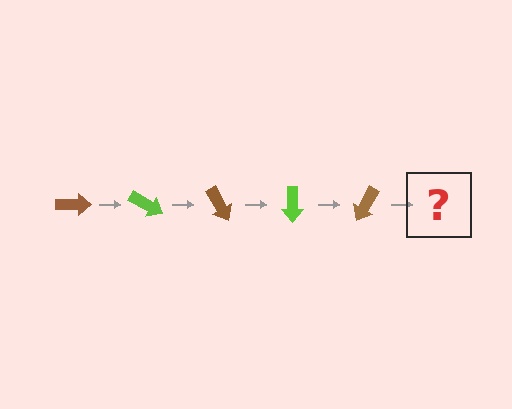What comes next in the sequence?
The next element should be a lime arrow, rotated 150 degrees from the start.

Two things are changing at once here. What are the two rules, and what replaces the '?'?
The two rules are that it rotates 30 degrees each step and the color cycles through brown and lime. The '?' should be a lime arrow, rotated 150 degrees from the start.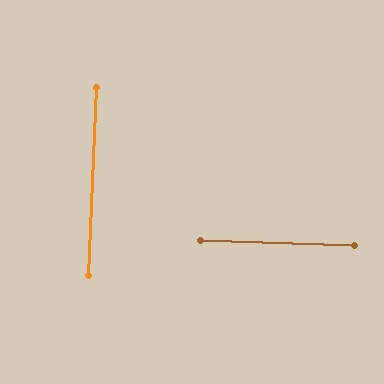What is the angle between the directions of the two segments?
Approximately 90 degrees.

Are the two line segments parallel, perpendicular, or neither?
Perpendicular — they meet at approximately 90°.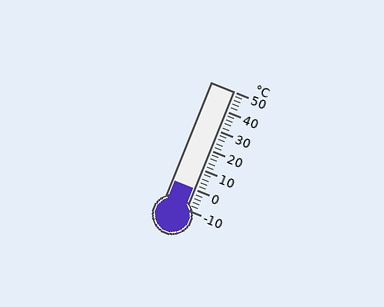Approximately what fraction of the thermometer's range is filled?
The thermometer is filled to approximately 15% of its range.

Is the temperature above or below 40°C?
The temperature is below 40°C.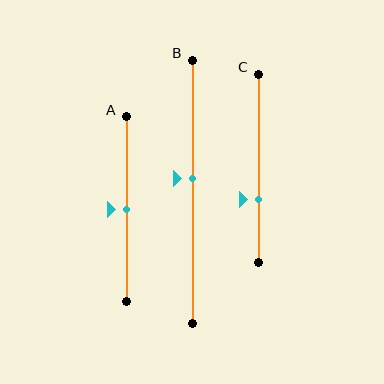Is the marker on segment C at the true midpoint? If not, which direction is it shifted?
No, the marker on segment C is shifted downward by about 16% of the segment length.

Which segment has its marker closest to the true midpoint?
Segment A has its marker closest to the true midpoint.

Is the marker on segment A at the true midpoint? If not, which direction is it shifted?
Yes, the marker on segment A is at the true midpoint.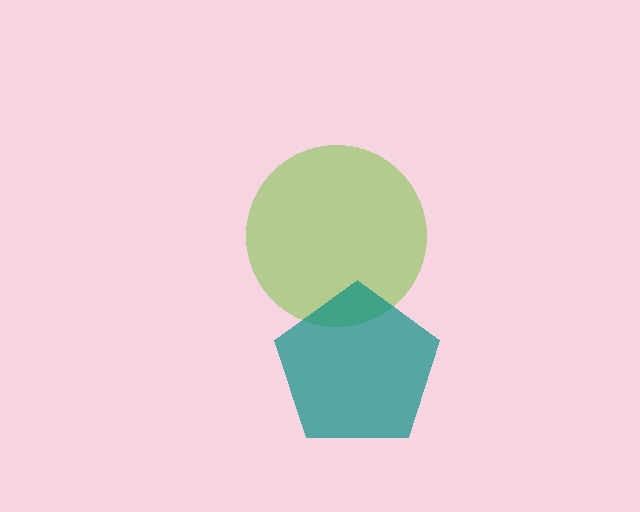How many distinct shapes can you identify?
There are 2 distinct shapes: a lime circle, a teal pentagon.